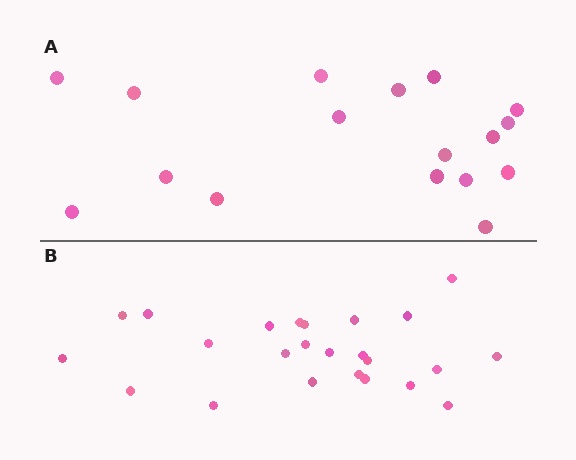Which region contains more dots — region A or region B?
Region B (the bottom region) has more dots.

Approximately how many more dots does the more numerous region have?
Region B has roughly 8 or so more dots than region A.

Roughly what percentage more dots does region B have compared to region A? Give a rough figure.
About 40% more.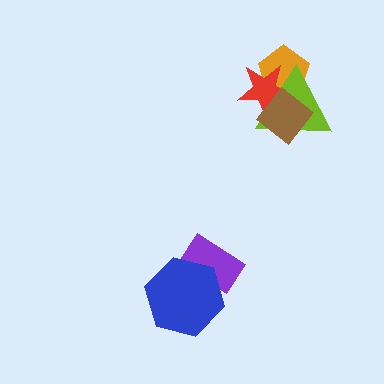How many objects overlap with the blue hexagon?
1 object overlaps with the blue hexagon.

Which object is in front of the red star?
The brown diamond is in front of the red star.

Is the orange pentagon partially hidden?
Yes, it is partially covered by another shape.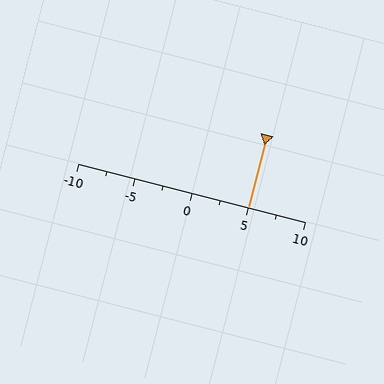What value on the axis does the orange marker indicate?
The marker indicates approximately 5.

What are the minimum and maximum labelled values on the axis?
The axis runs from -10 to 10.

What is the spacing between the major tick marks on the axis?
The major ticks are spaced 5 apart.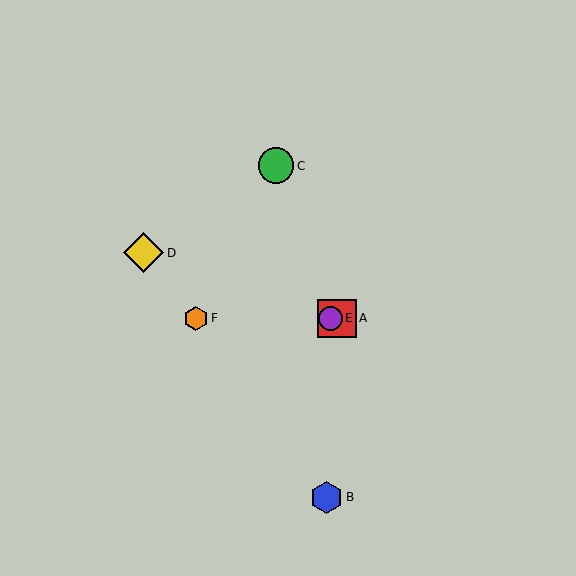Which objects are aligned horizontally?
Objects A, E, F are aligned horizontally.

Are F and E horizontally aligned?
Yes, both are at y≈318.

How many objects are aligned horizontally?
3 objects (A, E, F) are aligned horizontally.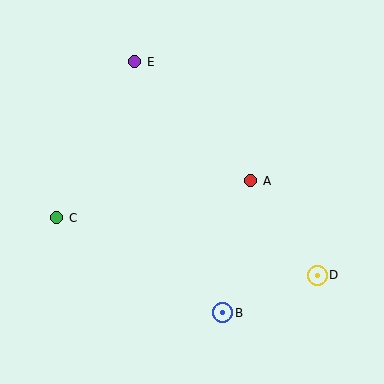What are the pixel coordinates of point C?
Point C is at (57, 218).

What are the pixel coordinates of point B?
Point B is at (223, 313).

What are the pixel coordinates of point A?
Point A is at (251, 181).